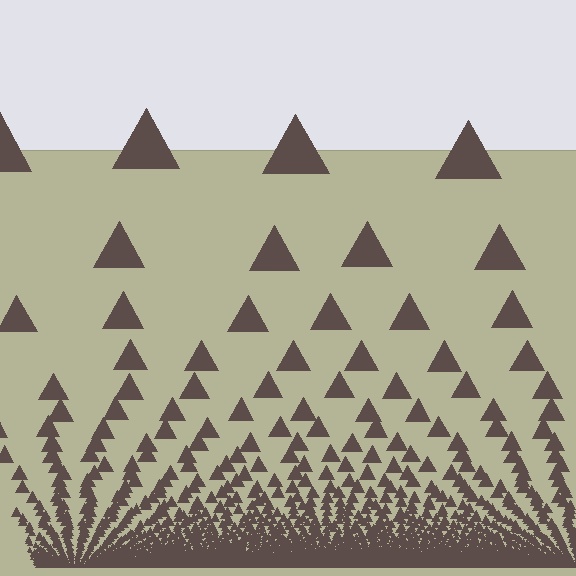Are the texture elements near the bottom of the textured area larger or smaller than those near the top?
Smaller. The gradient is inverted — elements near the bottom are smaller and denser.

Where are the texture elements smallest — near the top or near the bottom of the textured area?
Near the bottom.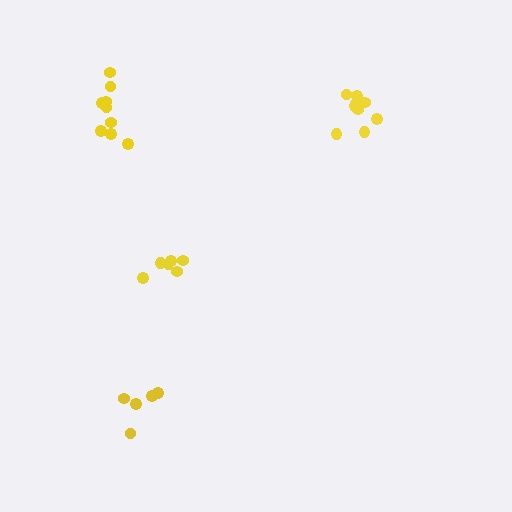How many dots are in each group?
Group 1: 5 dots, Group 2: 9 dots, Group 3: 6 dots, Group 4: 9 dots (29 total).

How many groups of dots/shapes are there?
There are 4 groups.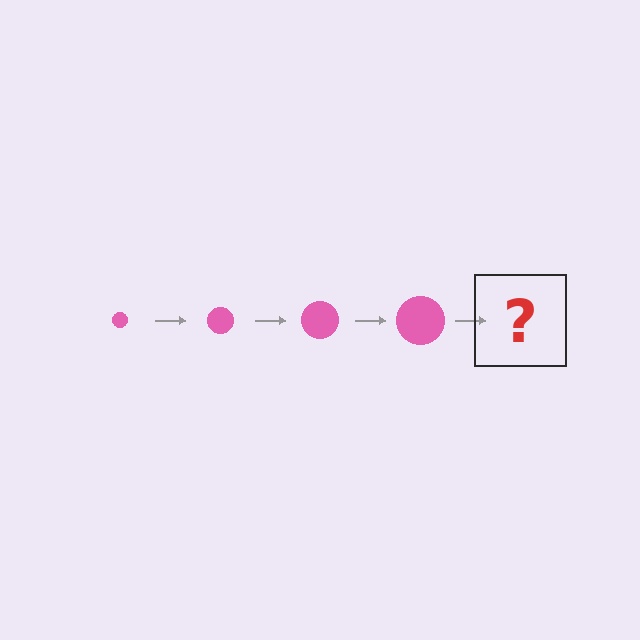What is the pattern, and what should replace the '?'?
The pattern is that the circle gets progressively larger each step. The '?' should be a pink circle, larger than the previous one.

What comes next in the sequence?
The next element should be a pink circle, larger than the previous one.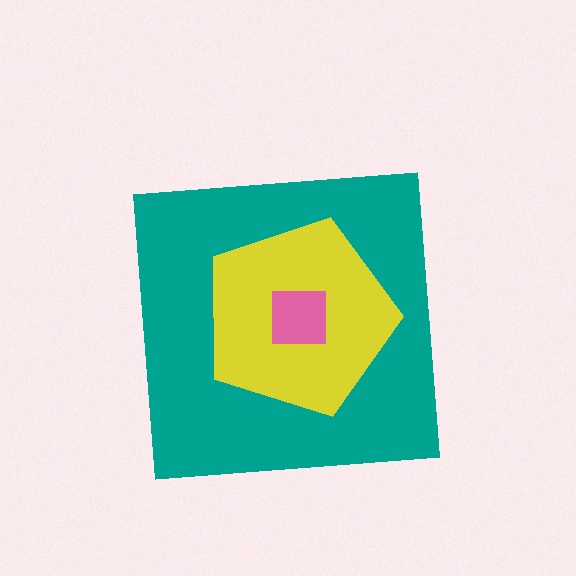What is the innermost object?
The pink square.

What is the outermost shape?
The teal square.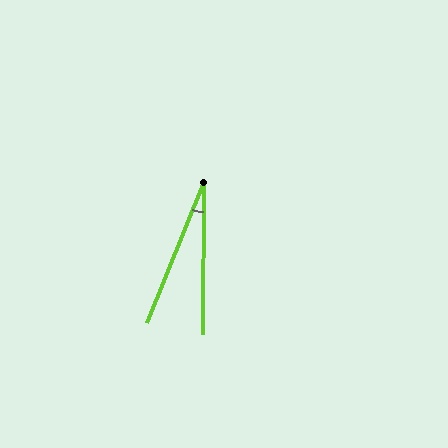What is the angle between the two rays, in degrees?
Approximately 22 degrees.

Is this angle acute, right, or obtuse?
It is acute.